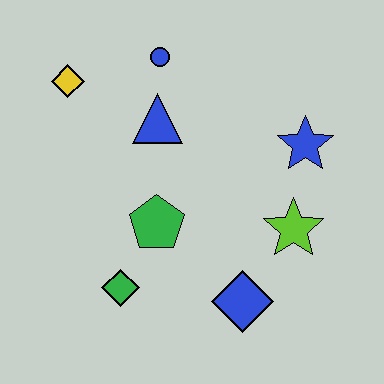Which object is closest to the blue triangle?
The blue circle is closest to the blue triangle.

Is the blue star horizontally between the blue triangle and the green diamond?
No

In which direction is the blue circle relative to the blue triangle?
The blue circle is above the blue triangle.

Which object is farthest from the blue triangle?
The blue diamond is farthest from the blue triangle.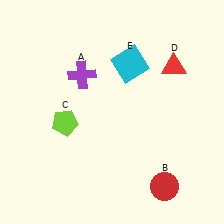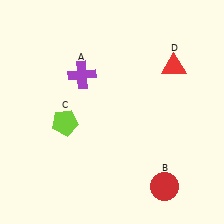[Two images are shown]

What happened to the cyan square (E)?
The cyan square (E) was removed in Image 2. It was in the top-right area of Image 1.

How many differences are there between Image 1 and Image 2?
There is 1 difference between the two images.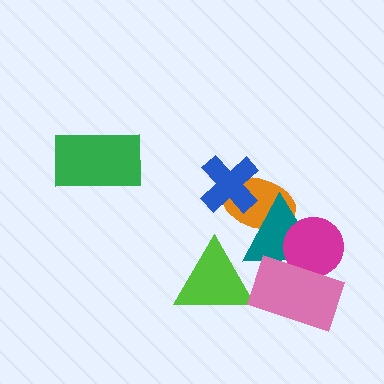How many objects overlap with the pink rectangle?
2 objects overlap with the pink rectangle.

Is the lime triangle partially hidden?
No, no other shape covers it.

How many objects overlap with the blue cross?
1 object overlaps with the blue cross.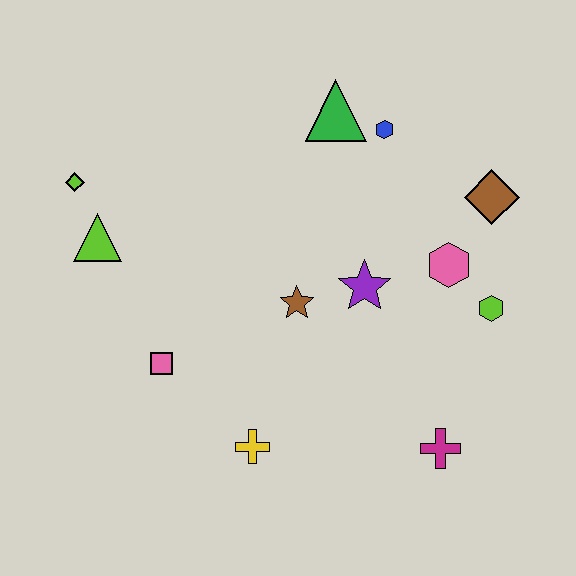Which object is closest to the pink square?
The yellow cross is closest to the pink square.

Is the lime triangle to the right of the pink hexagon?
No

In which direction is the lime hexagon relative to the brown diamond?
The lime hexagon is below the brown diamond.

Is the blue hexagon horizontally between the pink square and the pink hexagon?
Yes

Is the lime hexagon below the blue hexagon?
Yes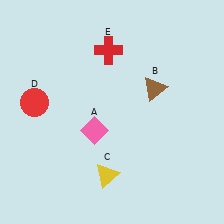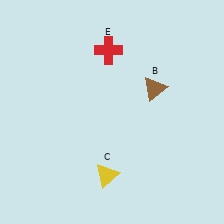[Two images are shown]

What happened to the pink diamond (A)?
The pink diamond (A) was removed in Image 2. It was in the bottom-left area of Image 1.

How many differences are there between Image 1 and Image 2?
There are 2 differences between the two images.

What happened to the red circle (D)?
The red circle (D) was removed in Image 2. It was in the top-left area of Image 1.